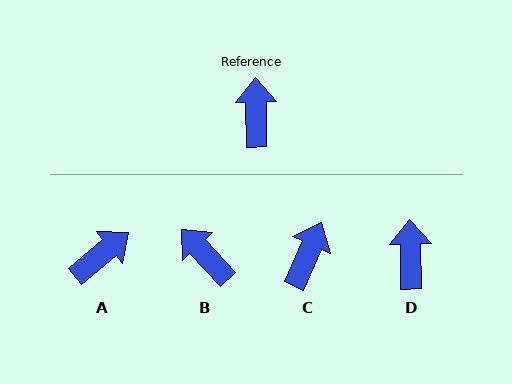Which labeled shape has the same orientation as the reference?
D.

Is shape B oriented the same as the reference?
No, it is off by about 42 degrees.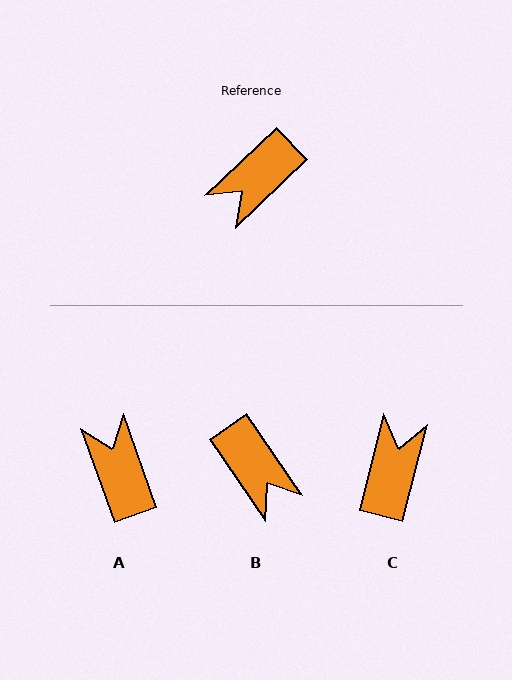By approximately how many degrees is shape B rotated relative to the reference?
Approximately 81 degrees counter-clockwise.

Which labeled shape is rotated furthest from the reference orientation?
C, about 147 degrees away.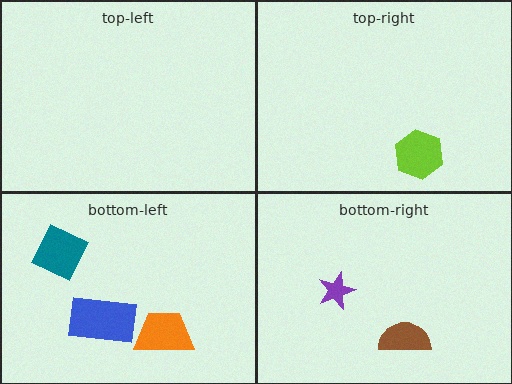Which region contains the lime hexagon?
The top-right region.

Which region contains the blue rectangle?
The bottom-left region.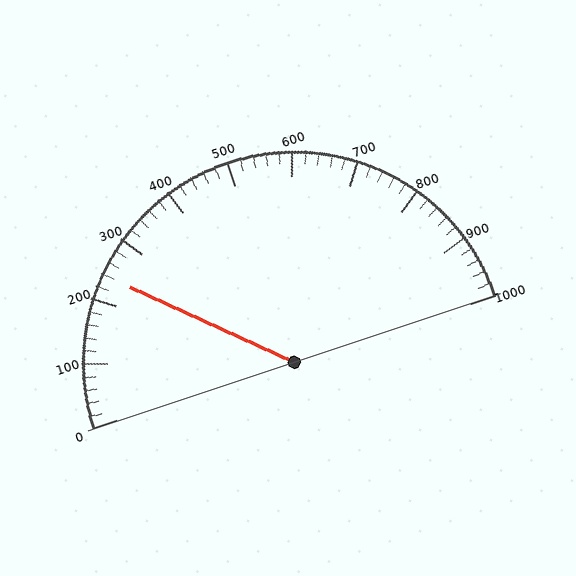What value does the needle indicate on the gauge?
The needle indicates approximately 240.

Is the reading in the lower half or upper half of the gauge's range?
The reading is in the lower half of the range (0 to 1000).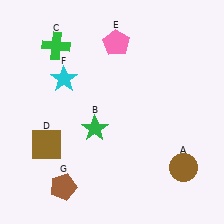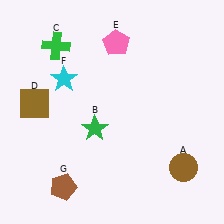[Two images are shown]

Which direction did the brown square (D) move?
The brown square (D) moved up.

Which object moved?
The brown square (D) moved up.